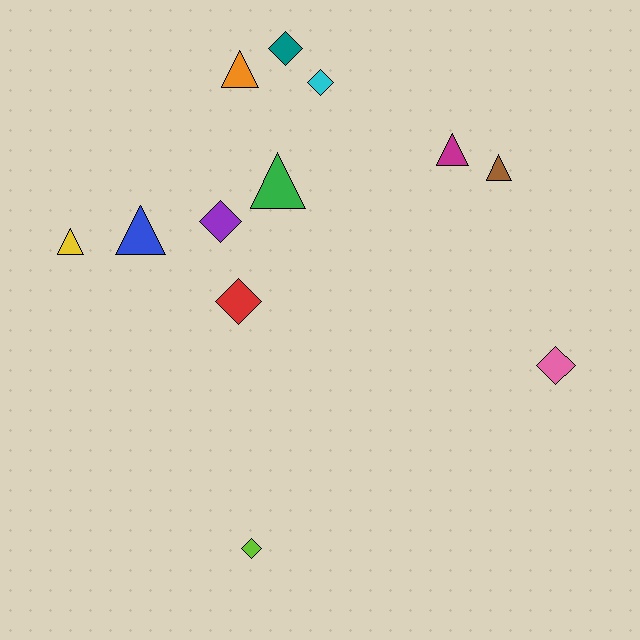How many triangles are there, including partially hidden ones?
There are 6 triangles.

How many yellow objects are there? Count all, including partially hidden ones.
There is 1 yellow object.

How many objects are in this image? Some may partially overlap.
There are 12 objects.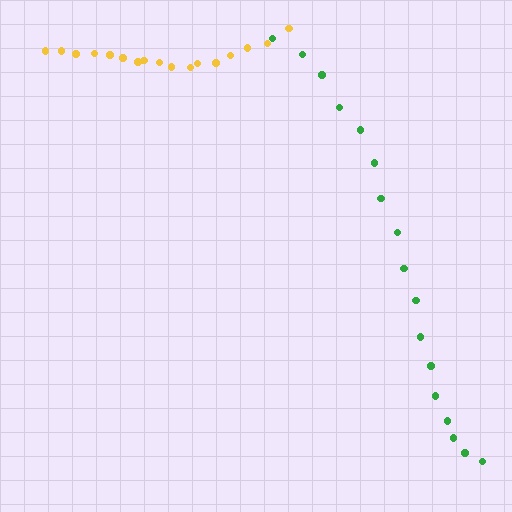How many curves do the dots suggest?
There are 2 distinct paths.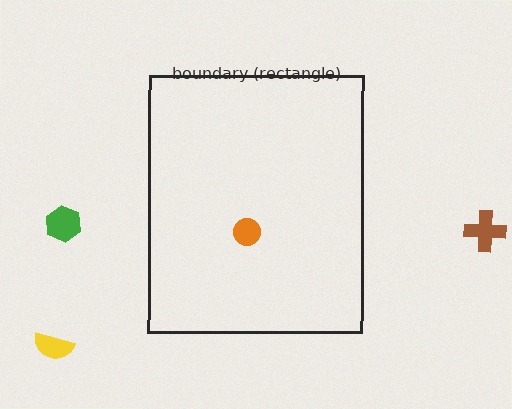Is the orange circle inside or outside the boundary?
Inside.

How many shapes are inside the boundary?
1 inside, 3 outside.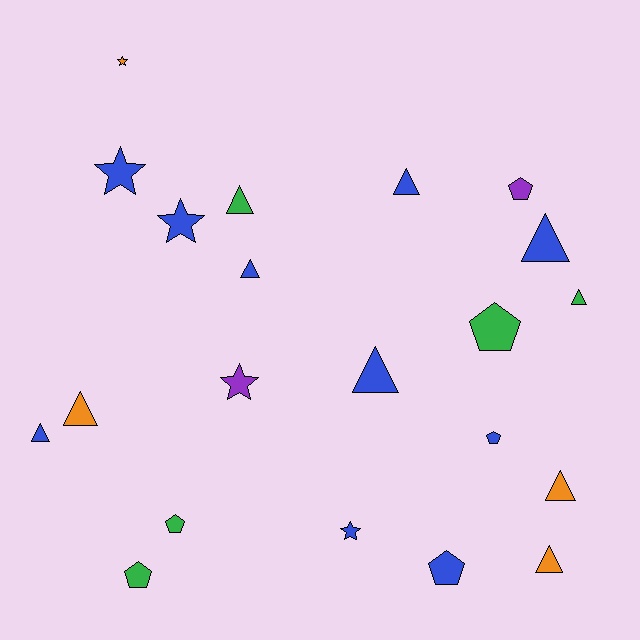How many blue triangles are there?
There are 5 blue triangles.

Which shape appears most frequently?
Triangle, with 10 objects.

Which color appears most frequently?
Blue, with 10 objects.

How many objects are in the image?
There are 21 objects.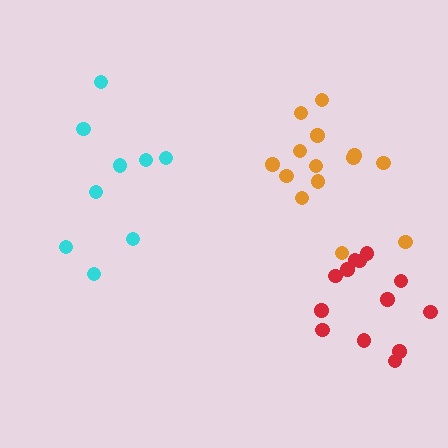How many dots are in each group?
Group 1: 13 dots, Group 2: 9 dots, Group 3: 14 dots (36 total).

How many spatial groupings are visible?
There are 3 spatial groupings.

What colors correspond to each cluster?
The clusters are colored: red, cyan, orange.